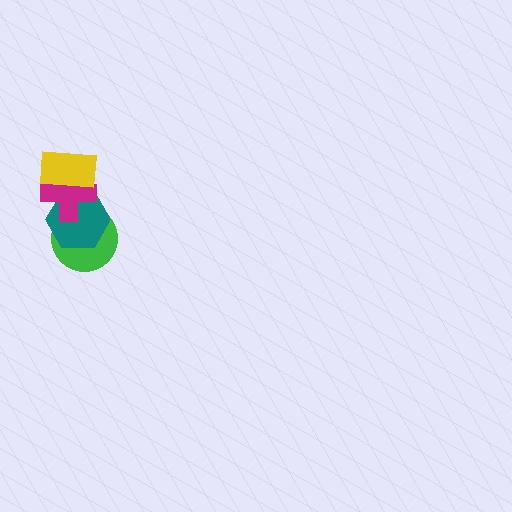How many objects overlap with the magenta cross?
3 objects overlap with the magenta cross.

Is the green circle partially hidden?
Yes, it is partially covered by another shape.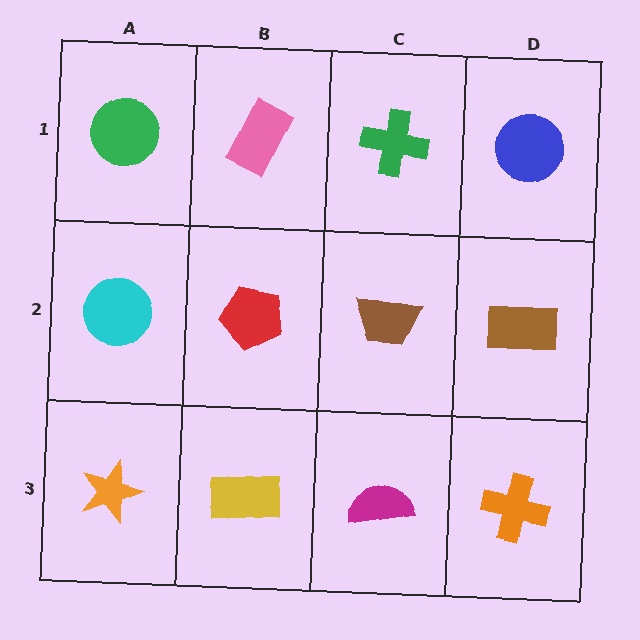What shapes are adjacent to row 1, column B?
A red pentagon (row 2, column B), a green circle (row 1, column A), a green cross (row 1, column C).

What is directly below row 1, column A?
A cyan circle.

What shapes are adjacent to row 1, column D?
A brown rectangle (row 2, column D), a green cross (row 1, column C).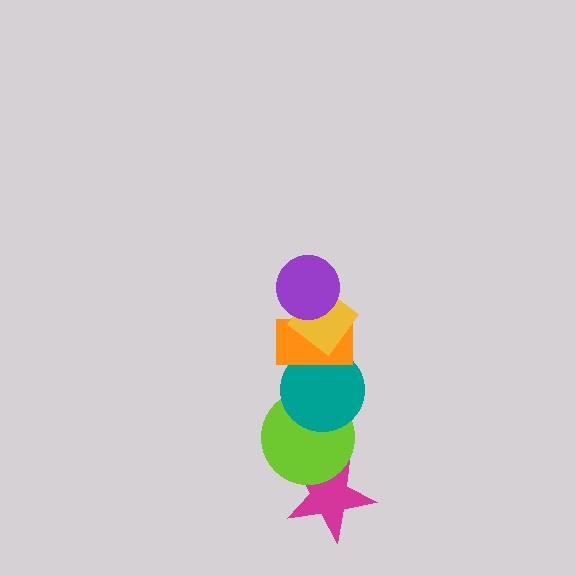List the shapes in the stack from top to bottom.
From top to bottom: the purple circle, the yellow diamond, the orange rectangle, the teal circle, the lime circle, the magenta star.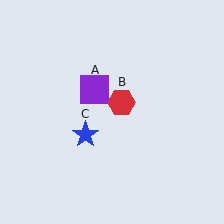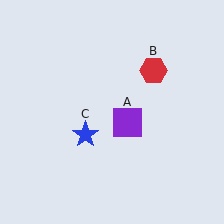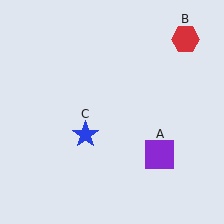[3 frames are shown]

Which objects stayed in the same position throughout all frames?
Blue star (object C) remained stationary.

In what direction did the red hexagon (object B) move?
The red hexagon (object B) moved up and to the right.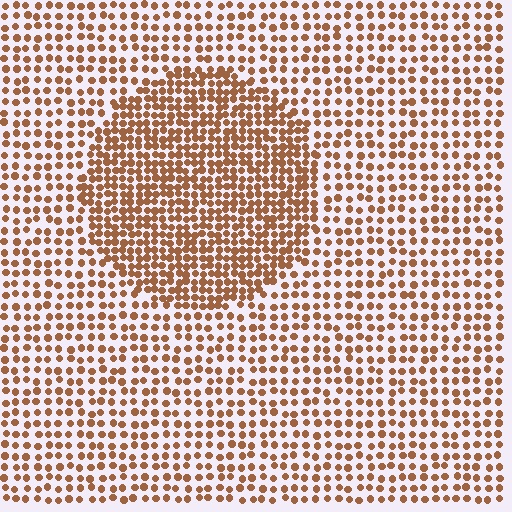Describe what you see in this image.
The image contains small brown elements arranged at two different densities. A circle-shaped region is visible where the elements are more densely packed than the surrounding area.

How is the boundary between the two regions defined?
The boundary is defined by a change in element density (approximately 1.8x ratio). All elements are the same color, size, and shape.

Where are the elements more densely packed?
The elements are more densely packed inside the circle boundary.